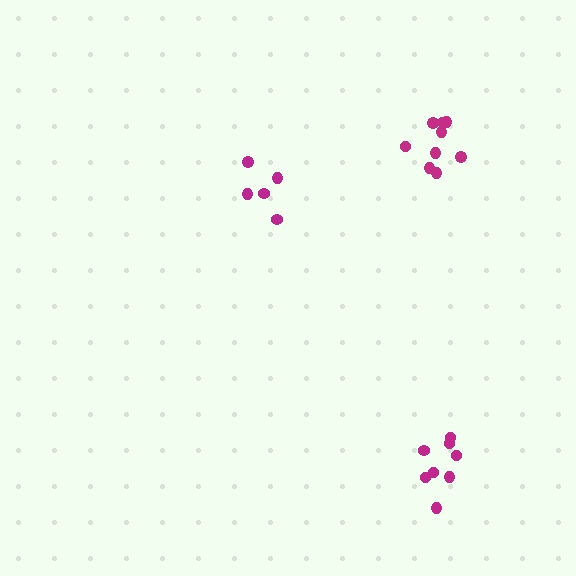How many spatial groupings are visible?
There are 3 spatial groupings.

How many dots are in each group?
Group 1: 9 dots, Group 2: 8 dots, Group 3: 5 dots (22 total).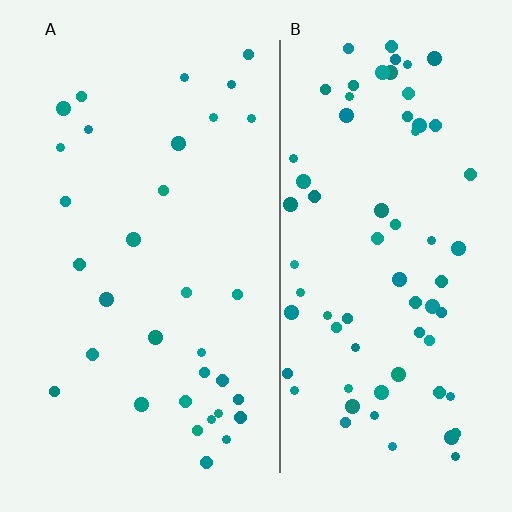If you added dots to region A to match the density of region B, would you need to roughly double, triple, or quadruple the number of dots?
Approximately double.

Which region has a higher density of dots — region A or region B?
B (the right).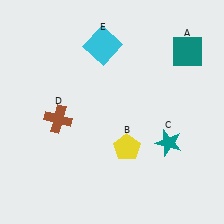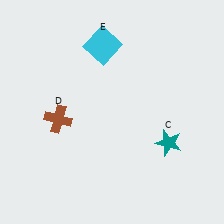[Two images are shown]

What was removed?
The yellow pentagon (B), the teal square (A) were removed in Image 2.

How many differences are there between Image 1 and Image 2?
There are 2 differences between the two images.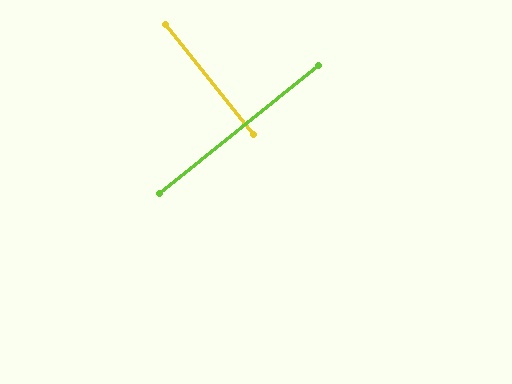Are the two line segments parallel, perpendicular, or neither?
Perpendicular — they meet at approximately 90°.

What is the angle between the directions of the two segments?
Approximately 90 degrees.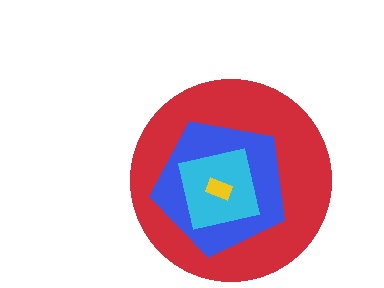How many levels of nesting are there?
4.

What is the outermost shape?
The red circle.